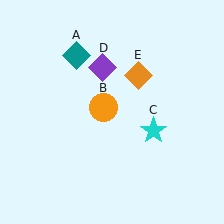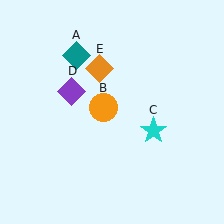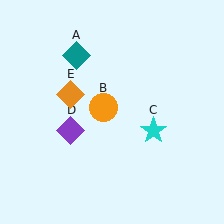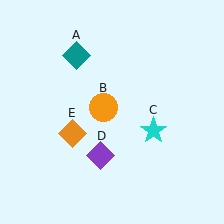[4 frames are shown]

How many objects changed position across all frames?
2 objects changed position: purple diamond (object D), orange diamond (object E).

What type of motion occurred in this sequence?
The purple diamond (object D), orange diamond (object E) rotated counterclockwise around the center of the scene.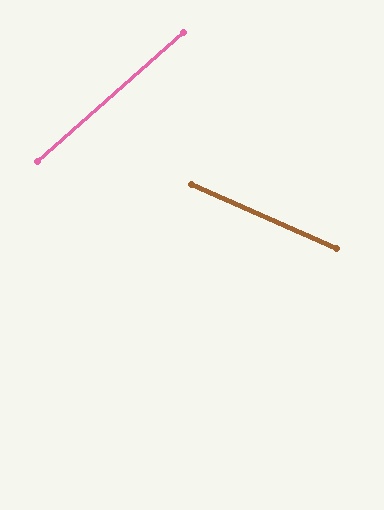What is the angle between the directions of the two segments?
Approximately 65 degrees.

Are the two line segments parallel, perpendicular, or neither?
Neither parallel nor perpendicular — they differ by about 65°.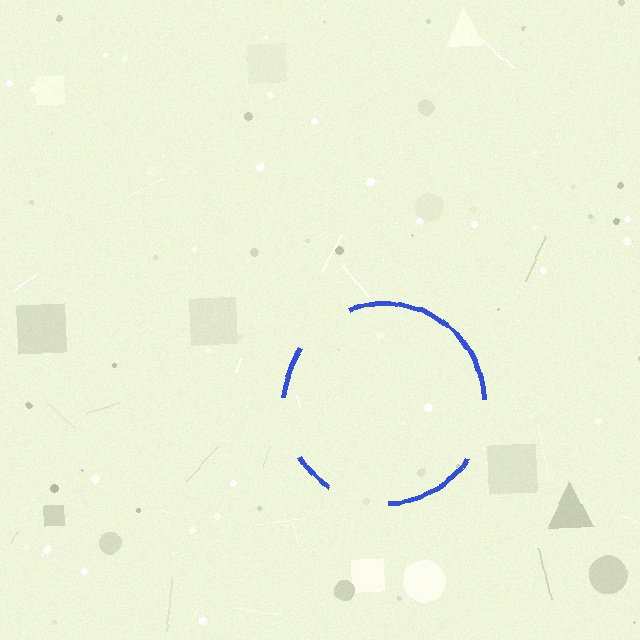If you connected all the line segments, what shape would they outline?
They would outline a circle.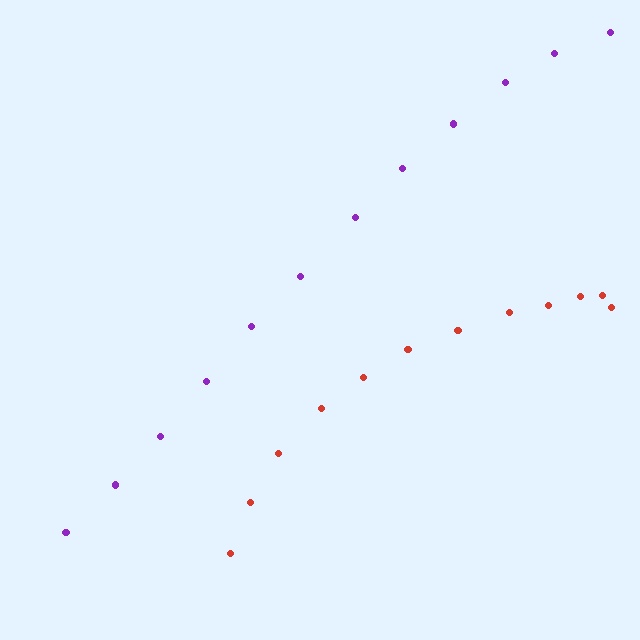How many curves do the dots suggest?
There are 2 distinct paths.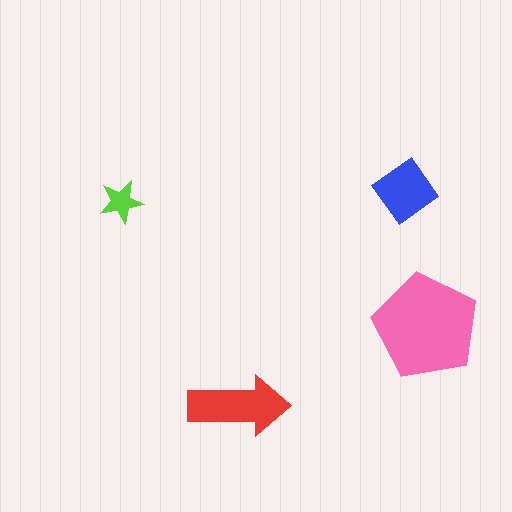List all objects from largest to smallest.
The pink pentagon, the red arrow, the blue diamond, the lime star.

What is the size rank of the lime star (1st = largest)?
4th.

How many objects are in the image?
There are 4 objects in the image.